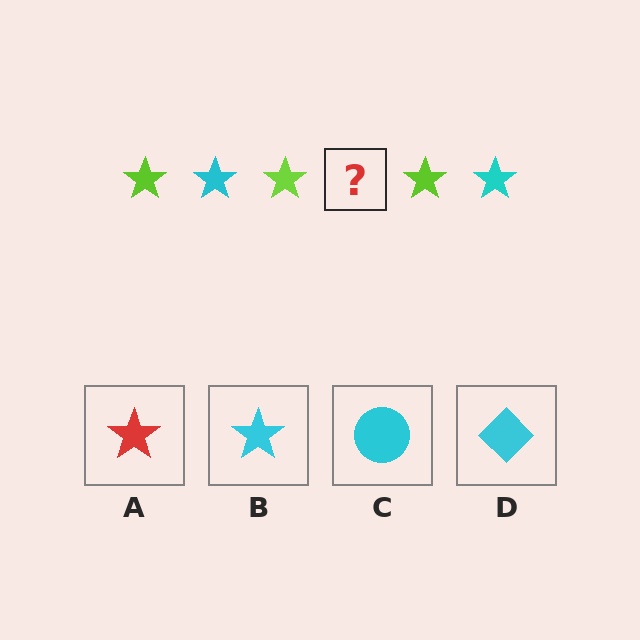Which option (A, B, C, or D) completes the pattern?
B.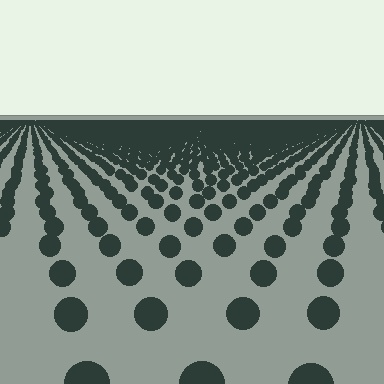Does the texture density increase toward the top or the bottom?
Density increases toward the top.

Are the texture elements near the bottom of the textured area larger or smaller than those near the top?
Larger. Near the bottom, elements are closer to the viewer and appear at a bigger on-screen size.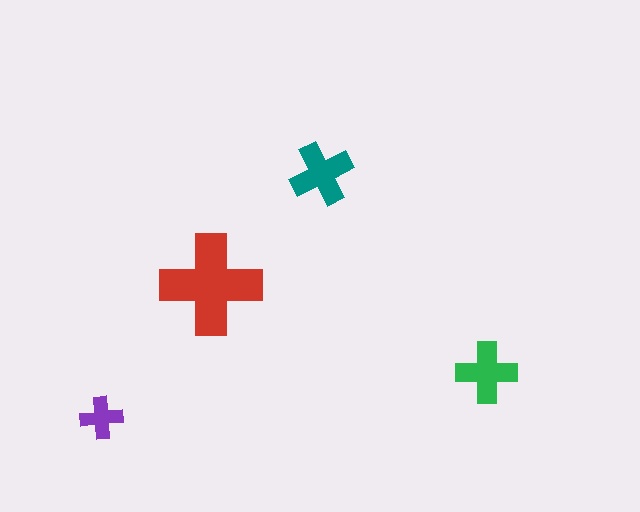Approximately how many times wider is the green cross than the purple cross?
About 1.5 times wider.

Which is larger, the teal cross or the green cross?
The teal one.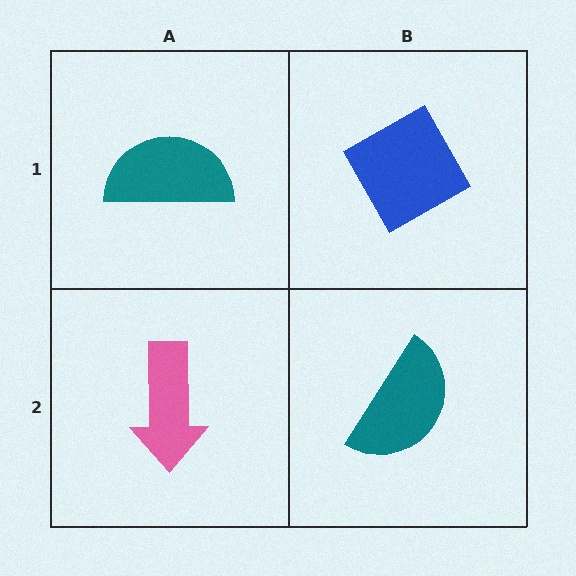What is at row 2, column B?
A teal semicircle.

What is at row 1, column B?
A blue diamond.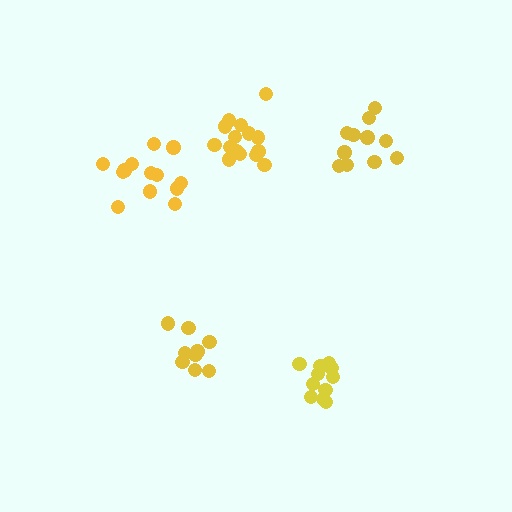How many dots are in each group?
Group 1: 10 dots, Group 2: 11 dots, Group 3: 13 dots, Group 4: 11 dots, Group 5: 15 dots (60 total).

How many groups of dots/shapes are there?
There are 5 groups.